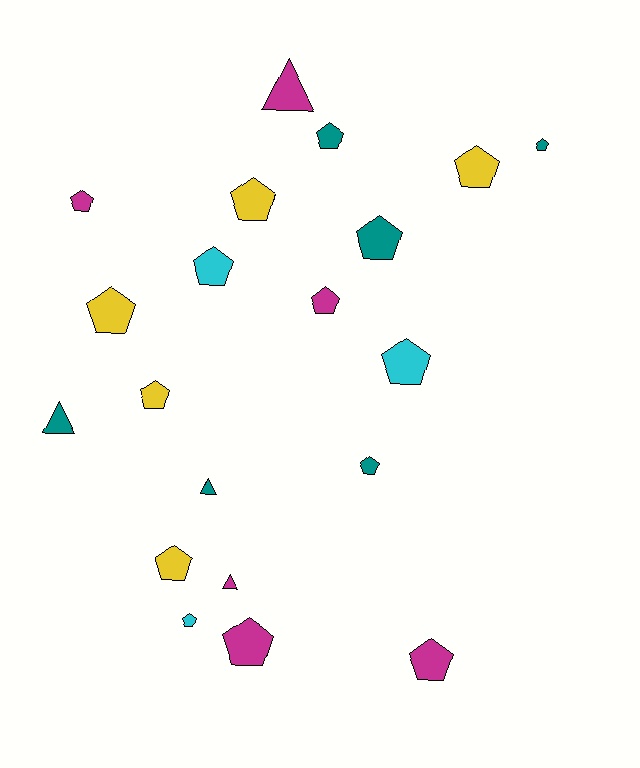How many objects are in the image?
There are 20 objects.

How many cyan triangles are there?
There are no cyan triangles.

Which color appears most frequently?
Magenta, with 6 objects.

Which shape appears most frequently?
Pentagon, with 16 objects.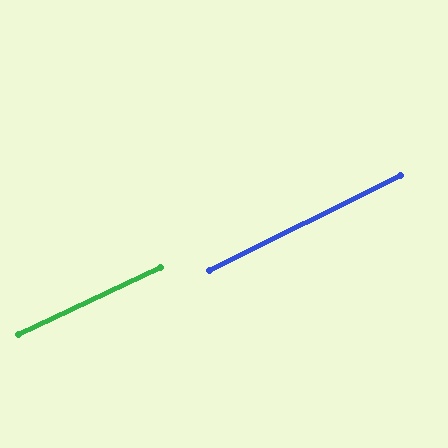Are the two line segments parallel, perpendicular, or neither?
Parallel — their directions differ by only 1.6°.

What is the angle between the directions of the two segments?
Approximately 2 degrees.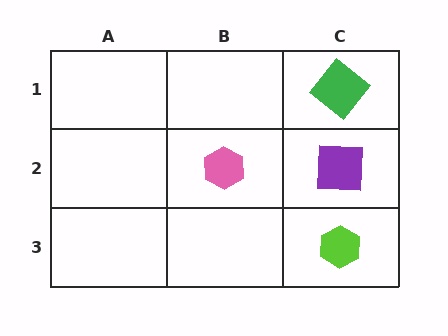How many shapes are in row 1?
1 shape.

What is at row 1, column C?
A green diamond.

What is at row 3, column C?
A lime hexagon.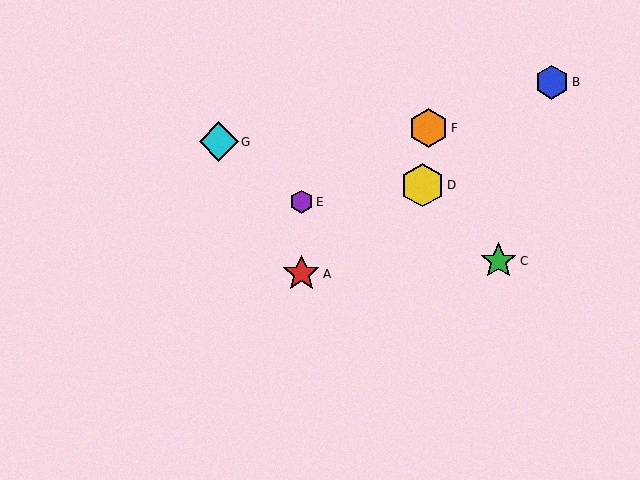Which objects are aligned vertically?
Objects A, E are aligned vertically.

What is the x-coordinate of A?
Object A is at x≈301.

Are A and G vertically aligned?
No, A is at x≈301 and G is at x≈219.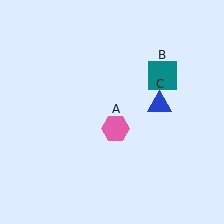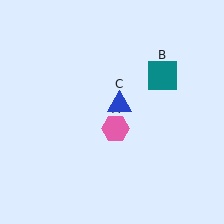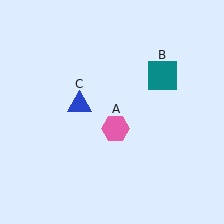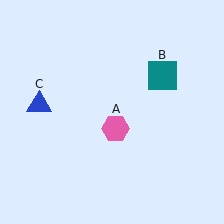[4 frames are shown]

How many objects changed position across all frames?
1 object changed position: blue triangle (object C).